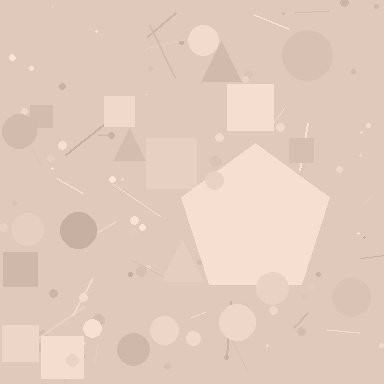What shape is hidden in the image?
A pentagon is hidden in the image.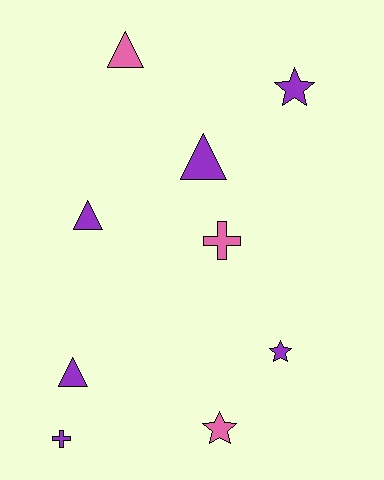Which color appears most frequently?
Purple, with 6 objects.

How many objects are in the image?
There are 9 objects.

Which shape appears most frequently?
Triangle, with 4 objects.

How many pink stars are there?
There is 1 pink star.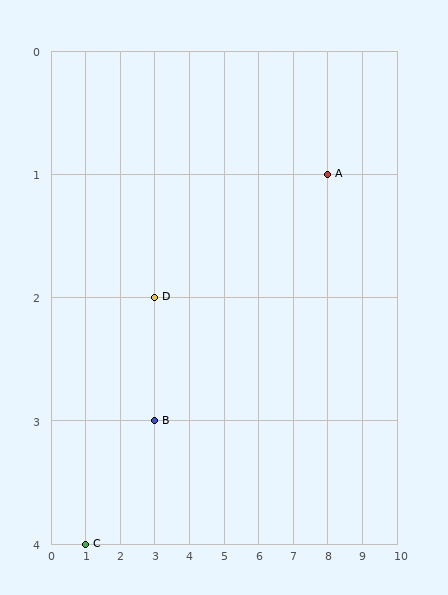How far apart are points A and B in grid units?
Points A and B are 5 columns and 2 rows apart (about 5.4 grid units diagonally).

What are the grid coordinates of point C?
Point C is at grid coordinates (1, 4).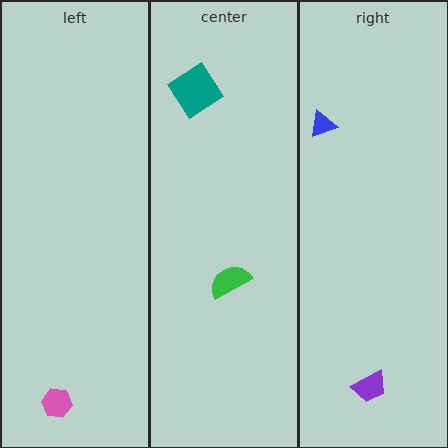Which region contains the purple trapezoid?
The right region.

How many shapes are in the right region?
2.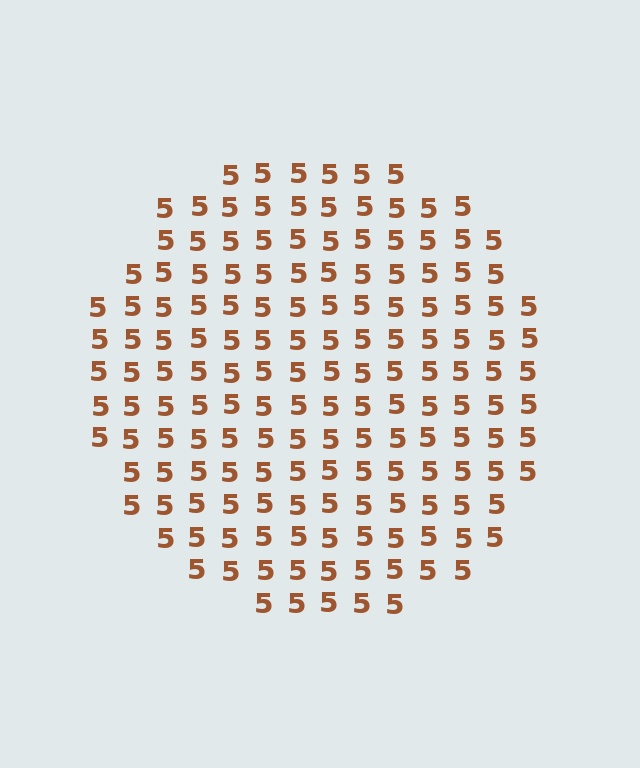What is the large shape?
The large shape is a circle.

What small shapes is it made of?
It is made of small digit 5's.